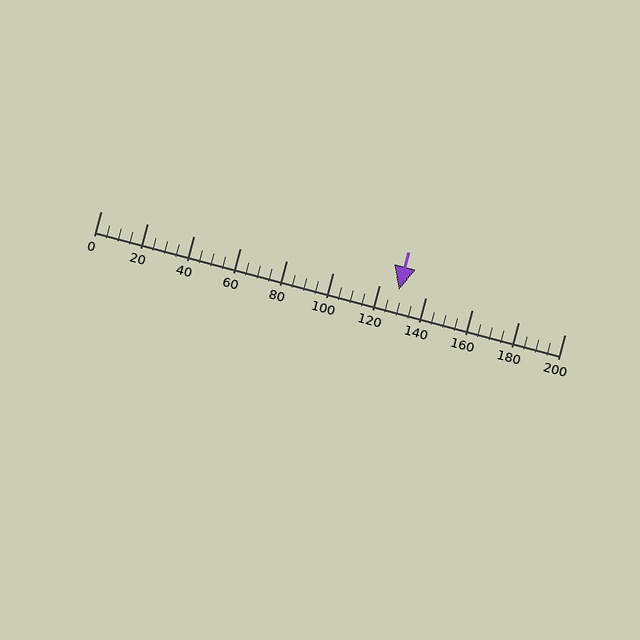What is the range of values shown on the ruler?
The ruler shows values from 0 to 200.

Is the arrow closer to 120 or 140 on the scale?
The arrow is closer to 120.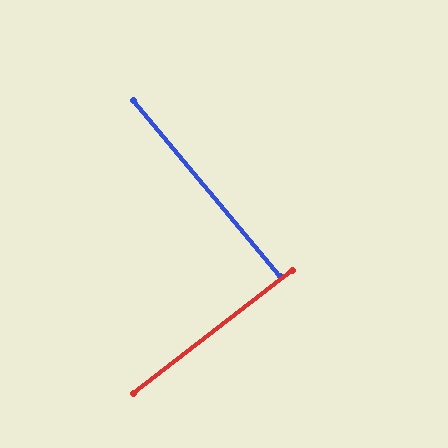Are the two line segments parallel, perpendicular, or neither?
Perpendicular — they meet at approximately 88°.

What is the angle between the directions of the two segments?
Approximately 88 degrees.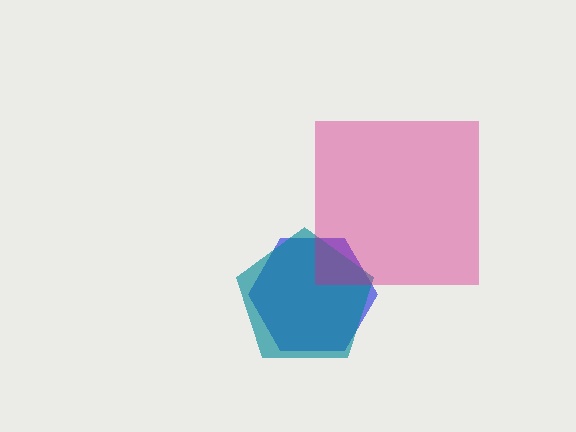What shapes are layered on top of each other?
The layered shapes are: a blue hexagon, a teal pentagon, a magenta square.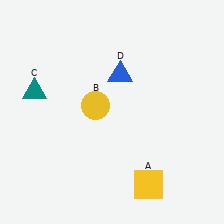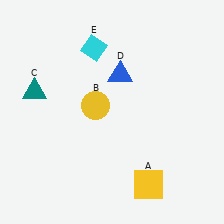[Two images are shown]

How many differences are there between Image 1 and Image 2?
There is 1 difference between the two images.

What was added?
A cyan diamond (E) was added in Image 2.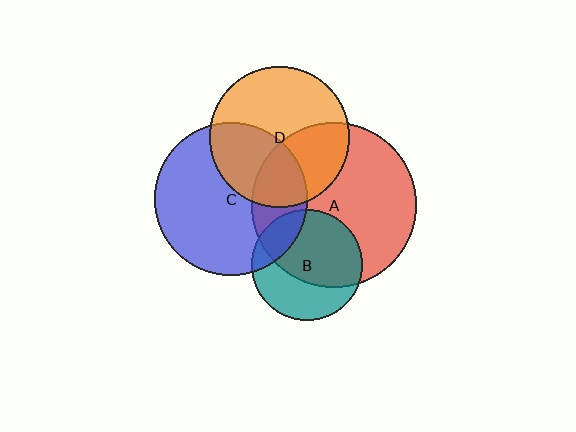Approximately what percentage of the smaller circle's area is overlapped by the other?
Approximately 35%.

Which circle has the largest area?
Circle A (red).